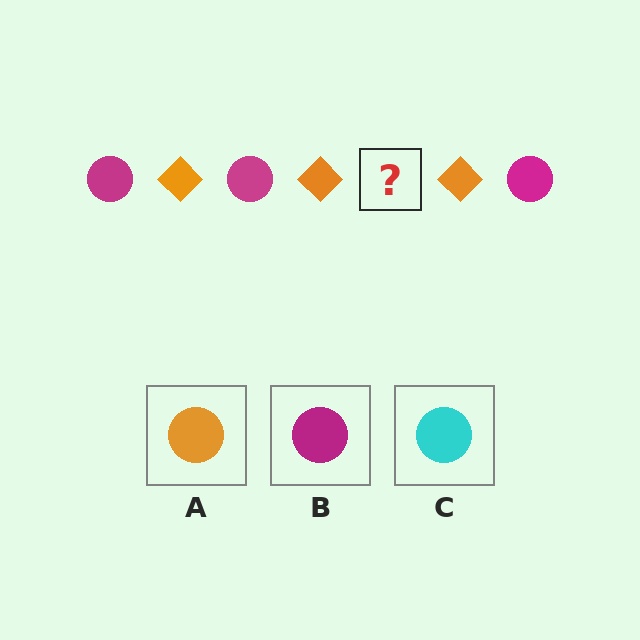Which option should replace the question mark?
Option B.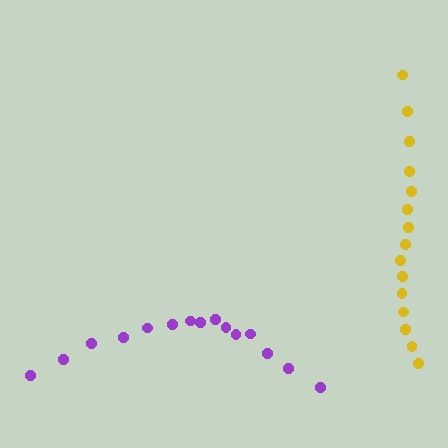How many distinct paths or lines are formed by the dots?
There are 2 distinct paths.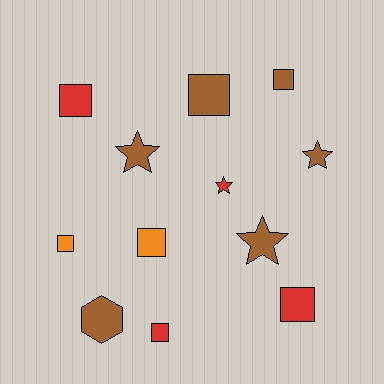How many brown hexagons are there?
There is 1 brown hexagon.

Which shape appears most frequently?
Square, with 7 objects.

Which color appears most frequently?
Brown, with 6 objects.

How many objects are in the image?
There are 12 objects.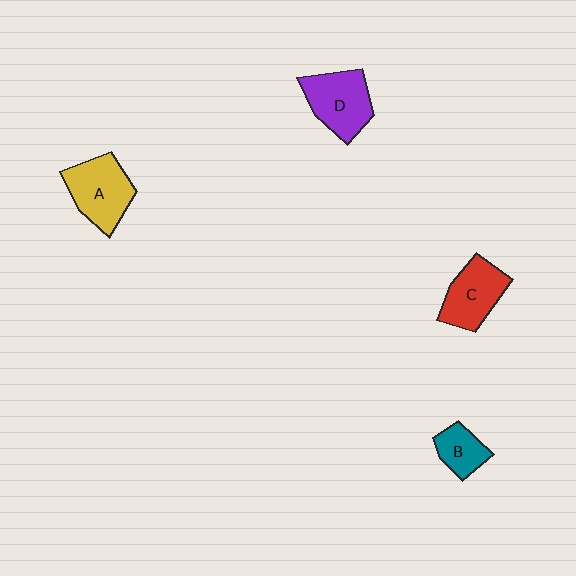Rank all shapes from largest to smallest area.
From largest to smallest: A (yellow), D (purple), C (red), B (teal).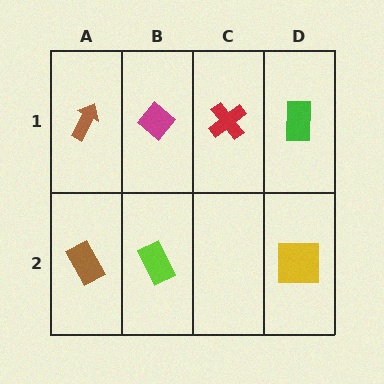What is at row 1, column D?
A green rectangle.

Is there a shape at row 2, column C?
No, that cell is empty.